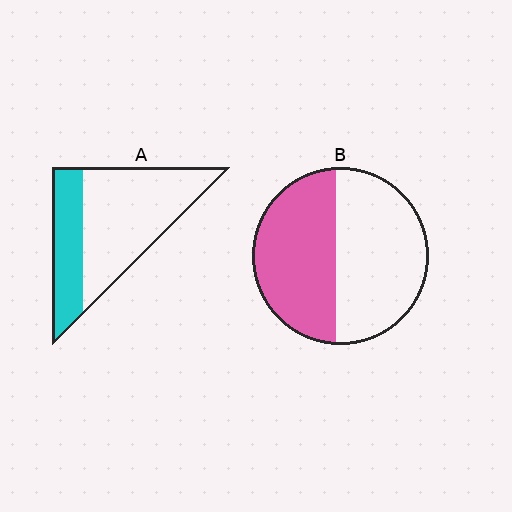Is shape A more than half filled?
No.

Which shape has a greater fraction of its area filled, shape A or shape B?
Shape B.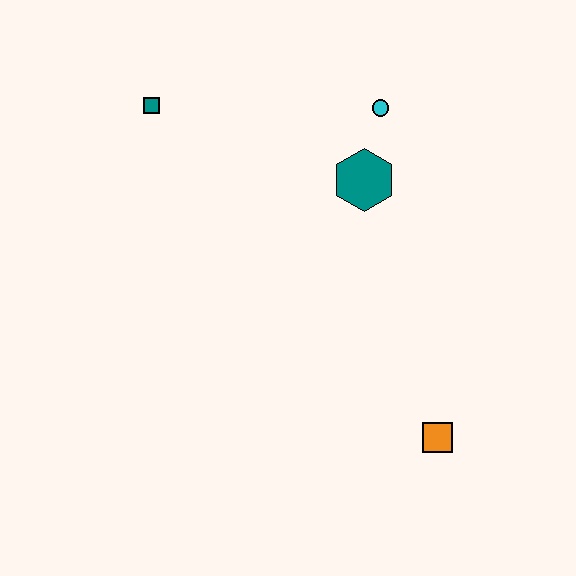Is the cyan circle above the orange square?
Yes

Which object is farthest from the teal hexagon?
The orange square is farthest from the teal hexagon.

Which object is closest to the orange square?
The teal hexagon is closest to the orange square.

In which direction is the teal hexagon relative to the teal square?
The teal hexagon is to the right of the teal square.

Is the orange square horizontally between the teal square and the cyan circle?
No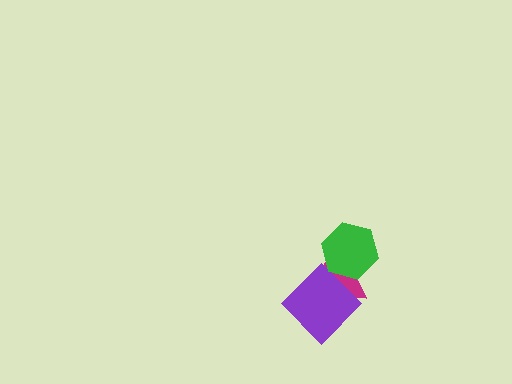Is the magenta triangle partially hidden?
Yes, it is partially covered by another shape.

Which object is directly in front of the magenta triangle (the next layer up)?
The purple diamond is directly in front of the magenta triangle.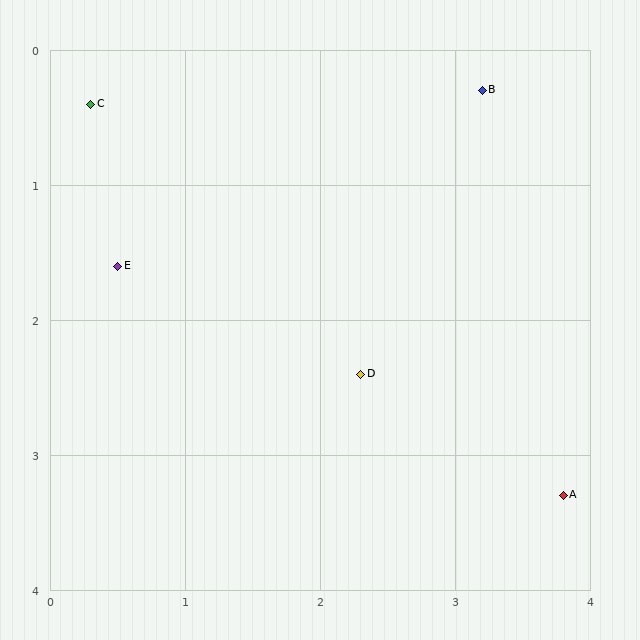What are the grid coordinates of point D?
Point D is at approximately (2.3, 2.4).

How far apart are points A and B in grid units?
Points A and B are about 3.1 grid units apart.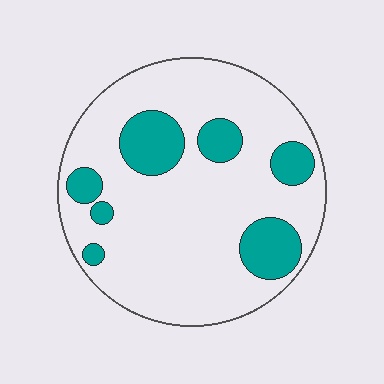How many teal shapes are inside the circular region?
7.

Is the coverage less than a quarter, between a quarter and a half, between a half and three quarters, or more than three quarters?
Less than a quarter.